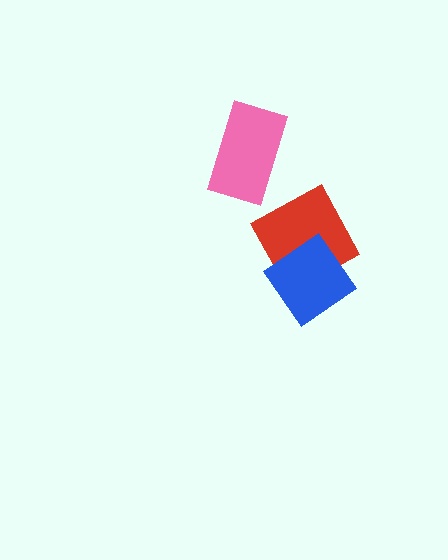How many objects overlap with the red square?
1 object overlaps with the red square.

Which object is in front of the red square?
The blue diamond is in front of the red square.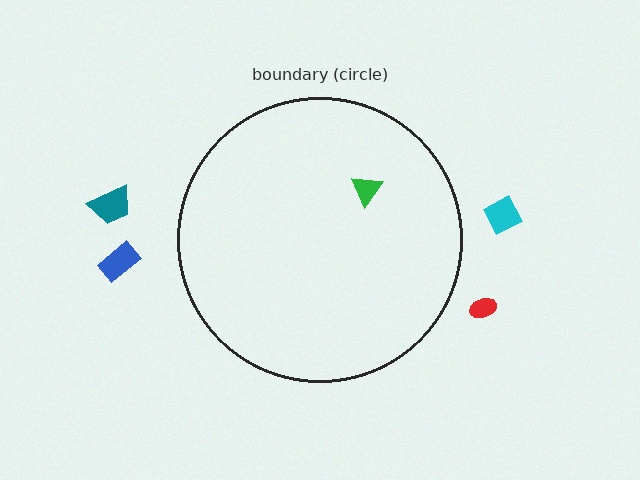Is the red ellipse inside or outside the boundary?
Outside.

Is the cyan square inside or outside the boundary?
Outside.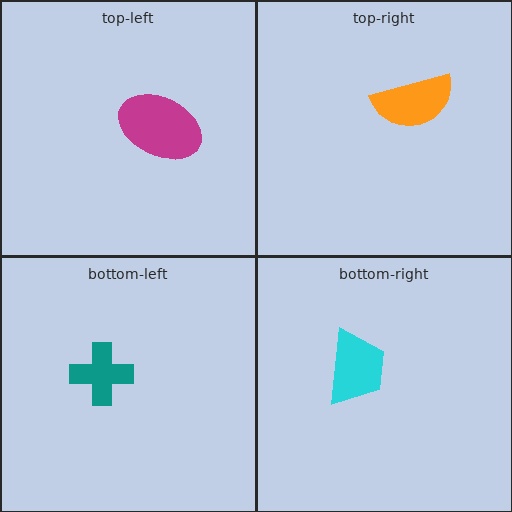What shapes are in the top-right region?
The orange semicircle.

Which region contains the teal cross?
The bottom-left region.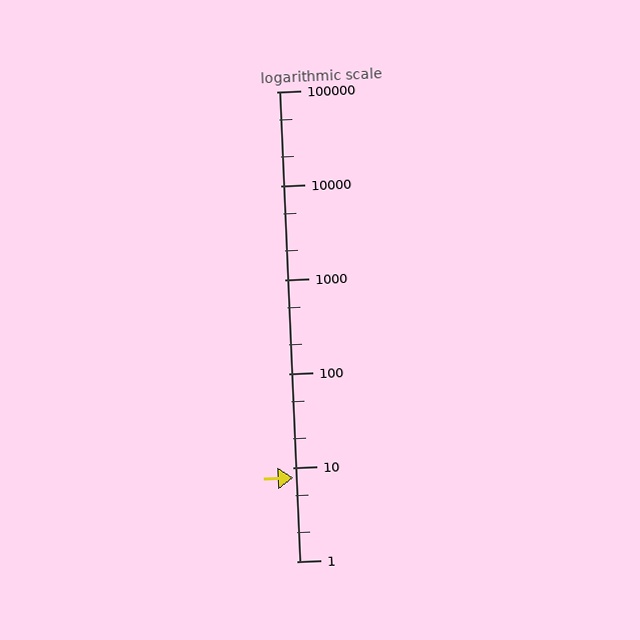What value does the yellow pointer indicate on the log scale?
The pointer indicates approximately 7.8.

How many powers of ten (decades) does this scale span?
The scale spans 5 decades, from 1 to 100000.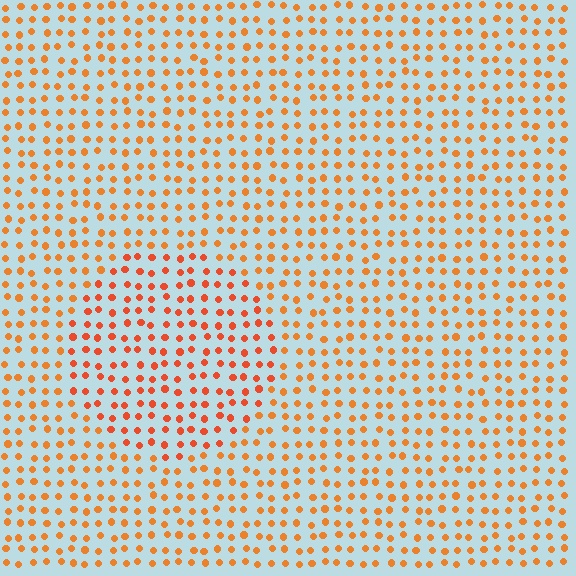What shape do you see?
I see a circle.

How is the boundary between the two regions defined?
The boundary is defined purely by a slight shift in hue (about 17 degrees). Spacing, size, and orientation are identical on both sides.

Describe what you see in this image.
The image is filled with small orange elements in a uniform arrangement. A circle-shaped region is visible where the elements are tinted to a slightly different hue, forming a subtle color boundary.